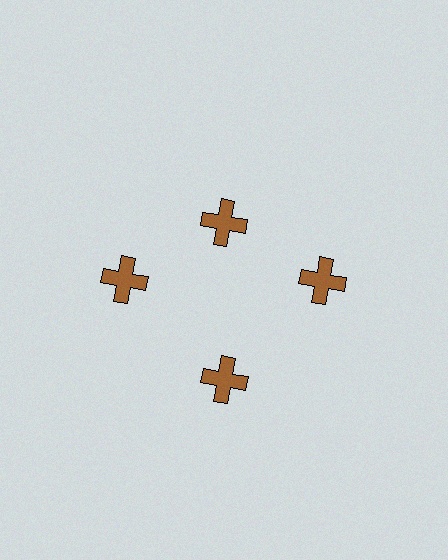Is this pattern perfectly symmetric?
No. The 4 brown crosses are arranged in a ring, but one element near the 12 o'clock position is pulled inward toward the center, breaking the 4-fold rotational symmetry.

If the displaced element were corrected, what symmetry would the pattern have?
It would have 4-fold rotational symmetry — the pattern would map onto itself every 90 degrees.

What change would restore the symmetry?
The symmetry would be restored by moving it outward, back onto the ring so that all 4 crosses sit at equal angles and equal distance from the center.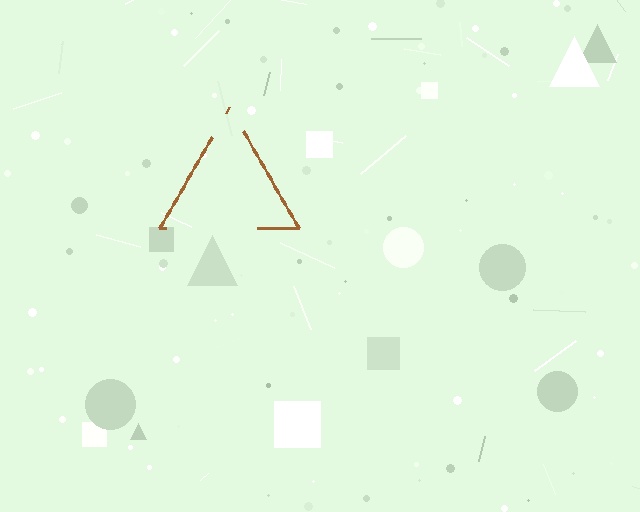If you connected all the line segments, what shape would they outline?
They would outline a triangle.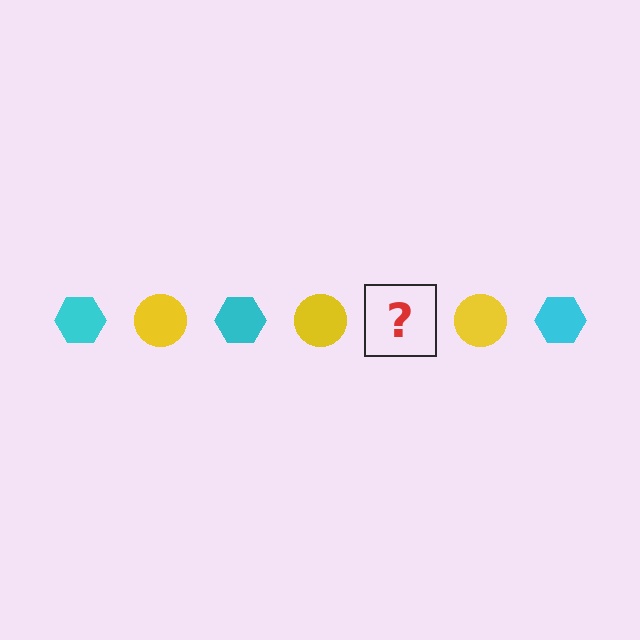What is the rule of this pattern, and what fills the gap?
The rule is that the pattern alternates between cyan hexagon and yellow circle. The gap should be filled with a cyan hexagon.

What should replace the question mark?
The question mark should be replaced with a cyan hexagon.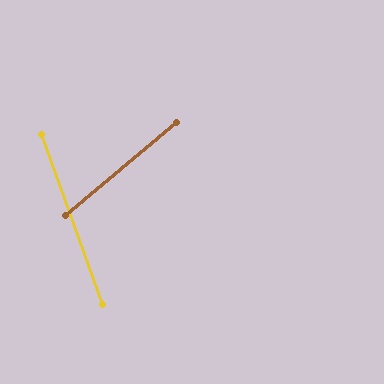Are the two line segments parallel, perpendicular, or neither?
Neither parallel nor perpendicular — they differ by about 70°.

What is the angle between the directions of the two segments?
Approximately 70 degrees.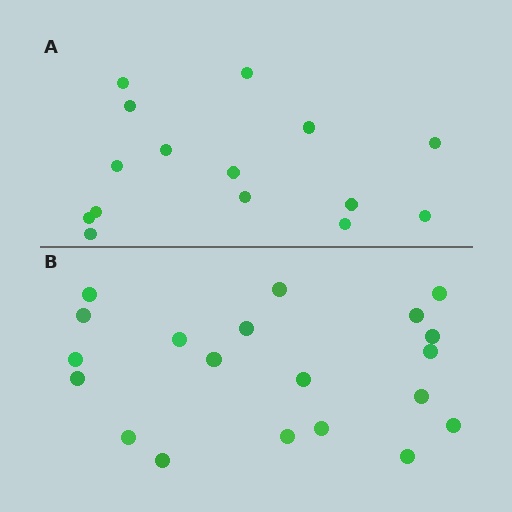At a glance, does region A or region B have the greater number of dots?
Region B (the bottom region) has more dots.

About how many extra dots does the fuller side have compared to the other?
Region B has about 5 more dots than region A.